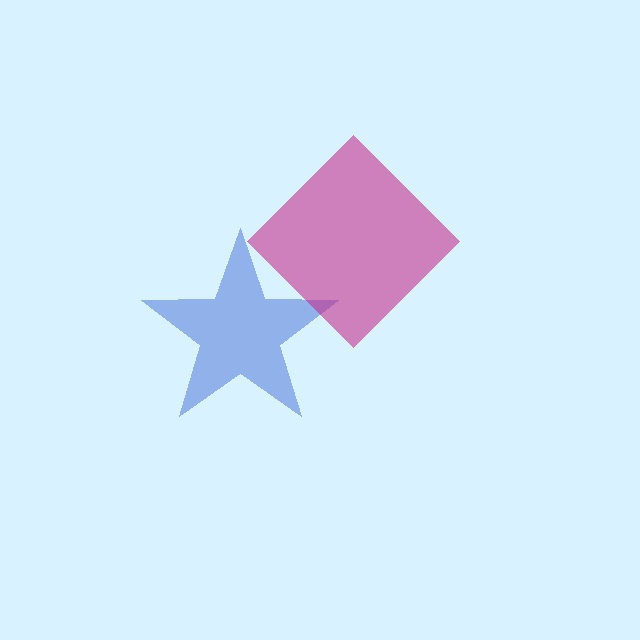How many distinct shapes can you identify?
There are 2 distinct shapes: a blue star, a magenta diamond.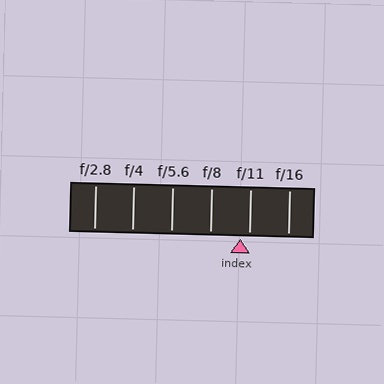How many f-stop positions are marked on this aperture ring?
There are 6 f-stop positions marked.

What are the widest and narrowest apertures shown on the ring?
The widest aperture shown is f/2.8 and the narrowest is f/16.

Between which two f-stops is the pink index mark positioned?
The index mark is between f/8 and f/11.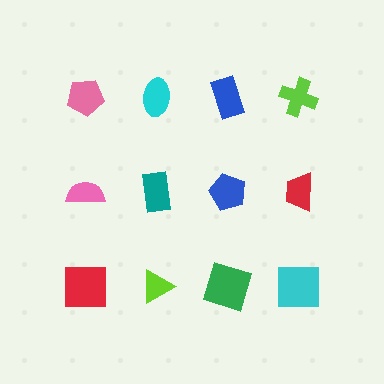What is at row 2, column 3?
A blue pentagon.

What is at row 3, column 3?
A green square.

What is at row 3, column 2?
A lime triangle.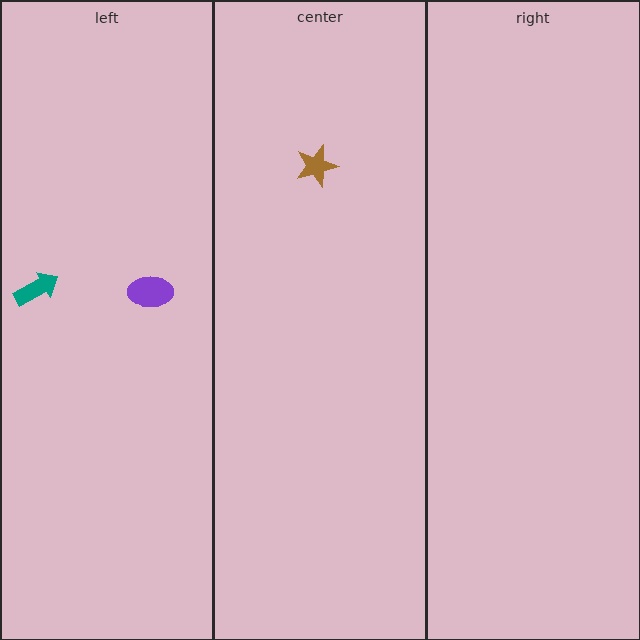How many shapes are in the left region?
2.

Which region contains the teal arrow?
The left region.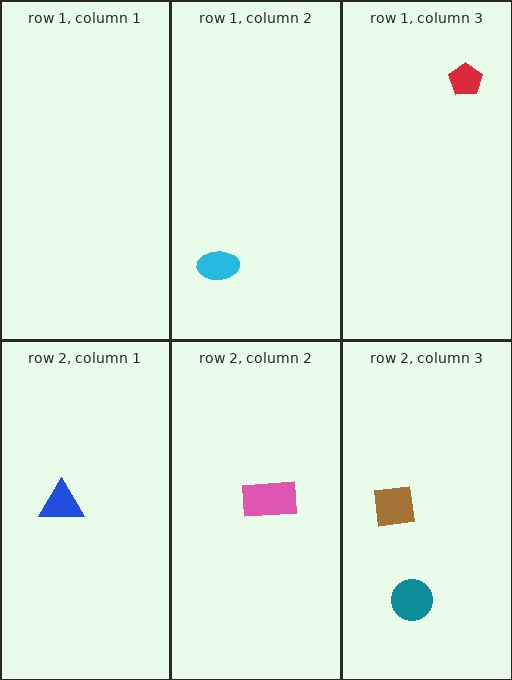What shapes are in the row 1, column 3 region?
The red pentagon.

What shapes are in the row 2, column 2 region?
The pink rectangle.